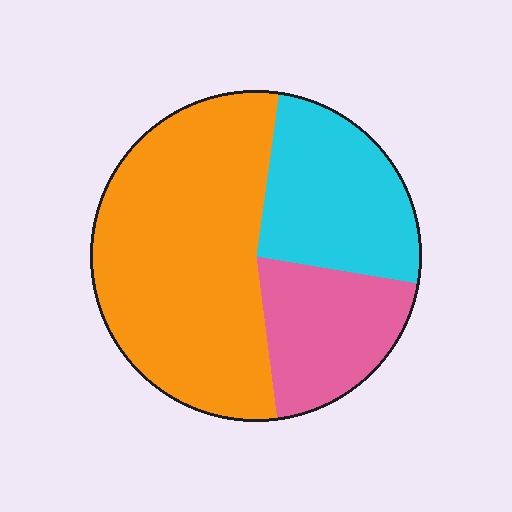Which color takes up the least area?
Pink, at roughly 20%.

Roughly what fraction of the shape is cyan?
Cyan covers 25% of the shape.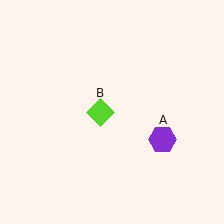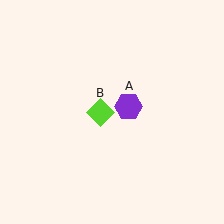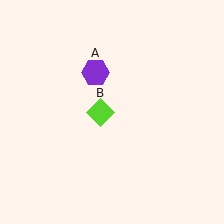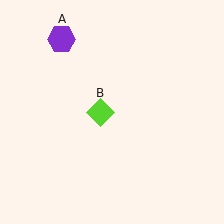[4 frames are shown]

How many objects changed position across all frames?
1 object changed position: purple hexagon (object A).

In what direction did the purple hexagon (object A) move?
The purple hexagon (object A) moved up and to the left.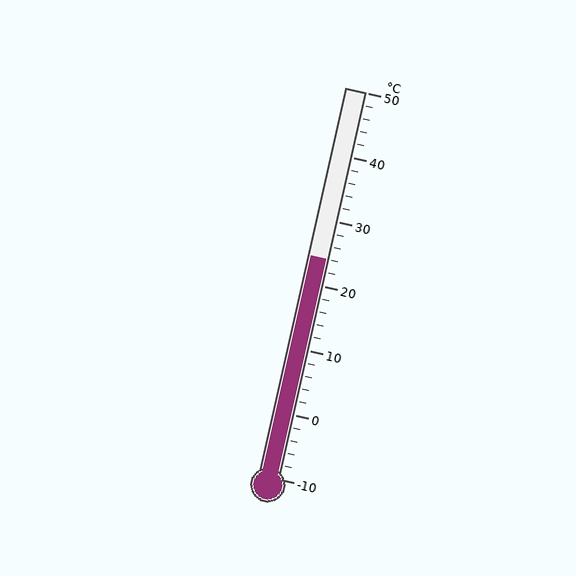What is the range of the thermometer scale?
The thermometer scale ranges from -10°C to 50°C.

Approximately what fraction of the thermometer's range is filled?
The thermometer is filled to approximately 55% of its range.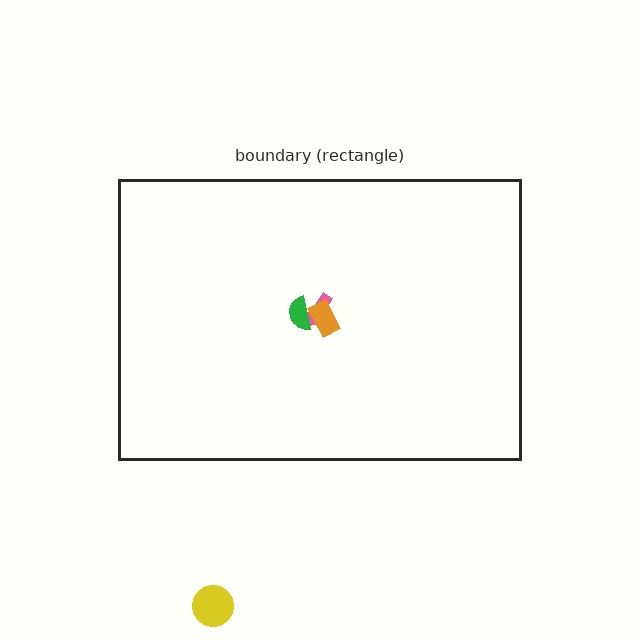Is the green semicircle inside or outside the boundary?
Inside.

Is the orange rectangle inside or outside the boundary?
Inside.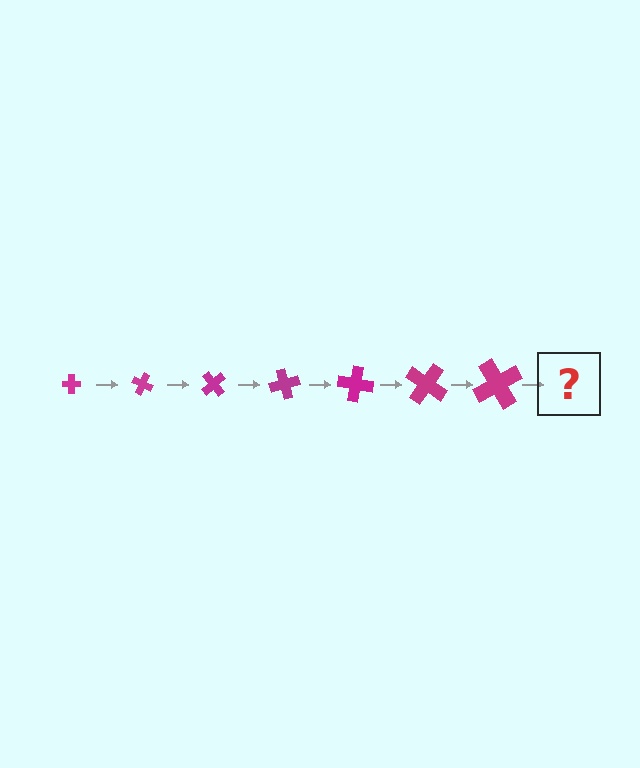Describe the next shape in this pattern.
It should be a cross, larger than the previous one and rotated 175 degrees from the start.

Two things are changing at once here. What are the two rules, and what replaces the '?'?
The two rules are that the cross grows larger each step and it rotates 25 degrees each step. The '?' should be a cross, larger than the previous one and rotated 175 degrees from the start.